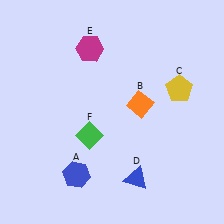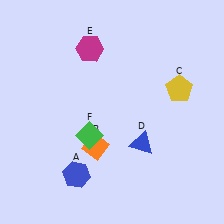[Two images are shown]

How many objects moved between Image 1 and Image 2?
2 objects moved between the two images.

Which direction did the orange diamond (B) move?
The orange diamond (B) moved left.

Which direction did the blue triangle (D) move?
The blue triangle (D) moved up.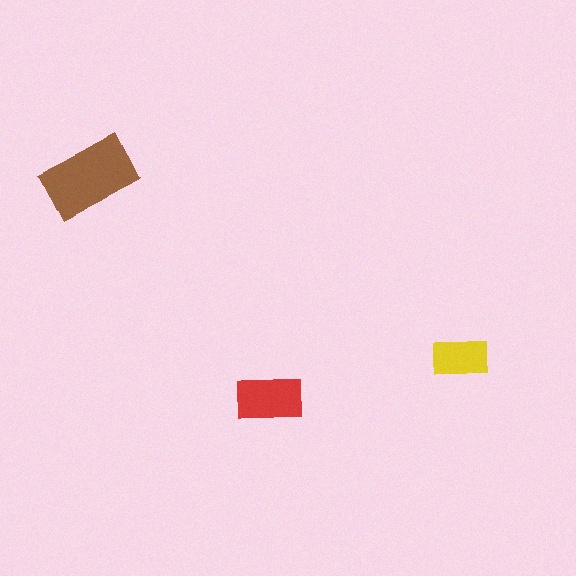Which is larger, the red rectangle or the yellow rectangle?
The red one.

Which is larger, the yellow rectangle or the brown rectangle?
The brown one.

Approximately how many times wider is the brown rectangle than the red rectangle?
About 1.5 times wider.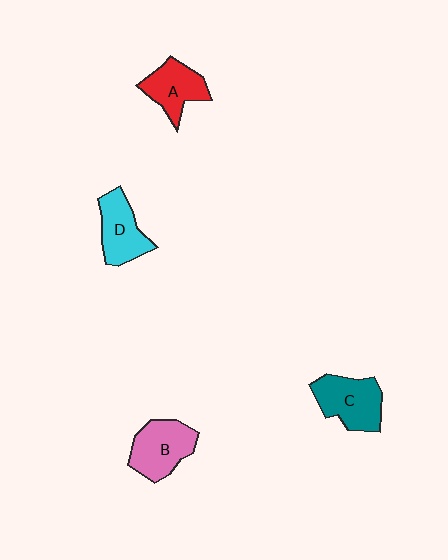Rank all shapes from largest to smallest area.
From largest to smallest: C (teal), B (pink), D (cyan), A (red).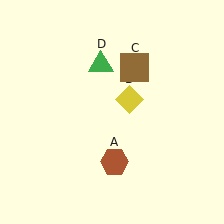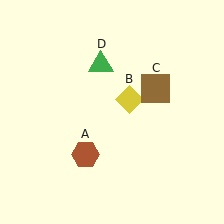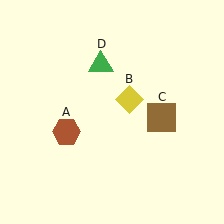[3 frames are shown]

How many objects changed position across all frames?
2 objects changed position: brown hexagon (object A), brown square (object C).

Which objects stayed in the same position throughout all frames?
Yellow diamond (object B) and green triangle (object D) remained stationary.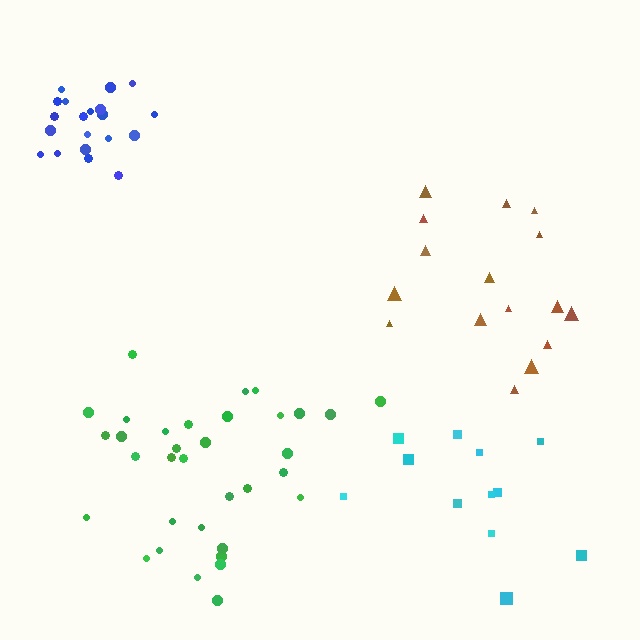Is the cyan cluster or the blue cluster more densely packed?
Blue.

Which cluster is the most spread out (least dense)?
Brown.